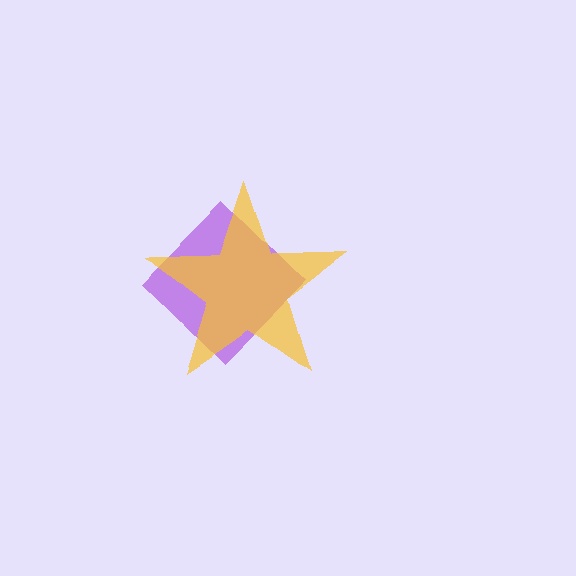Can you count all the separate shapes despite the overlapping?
Yes, there are 2 separate shapes.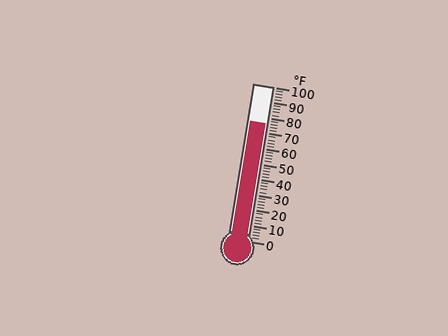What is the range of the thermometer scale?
The thermometer scale ranges from 0°F to 100°F.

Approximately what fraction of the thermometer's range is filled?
The thermometer is filled to approximately 75% of its range.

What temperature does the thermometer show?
The thermometer shows approximately 76°F.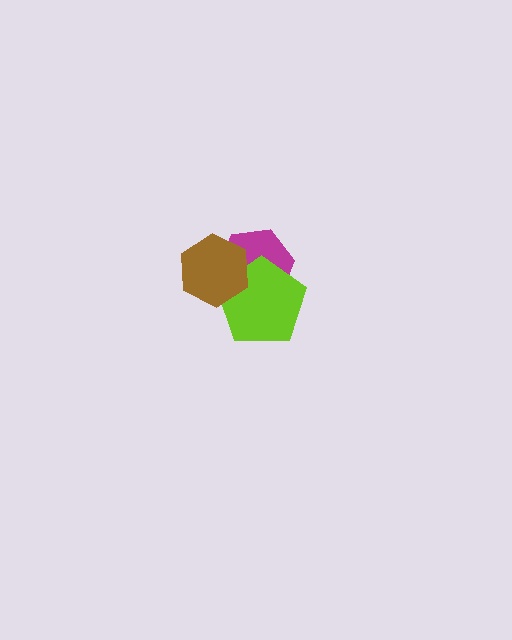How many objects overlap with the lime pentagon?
2 objects overlap with the lime pentagon.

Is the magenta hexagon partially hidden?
Yes, it is partially covered by another shape.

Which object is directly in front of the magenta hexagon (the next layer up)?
The lime pentagon is directly in front of the magenta hexagon.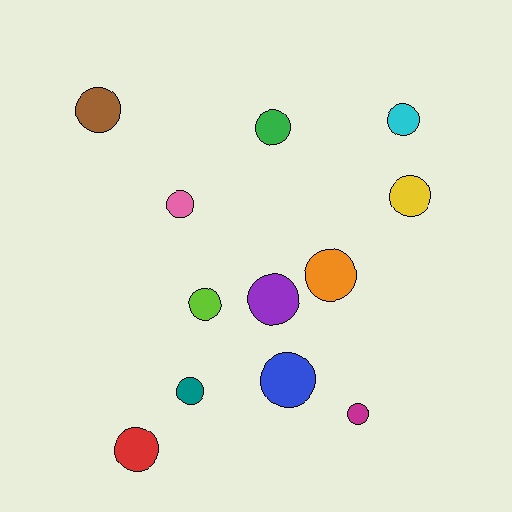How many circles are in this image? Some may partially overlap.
There are 12 circles.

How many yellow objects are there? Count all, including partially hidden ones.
There is 1 yellow object.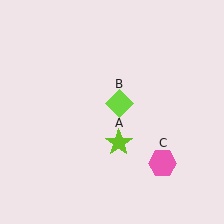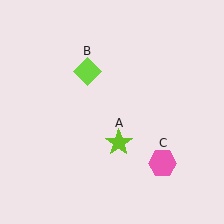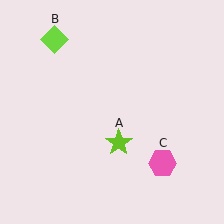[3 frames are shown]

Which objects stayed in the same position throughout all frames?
Lime star (object A) and pink hexagon (object C) remained stationary.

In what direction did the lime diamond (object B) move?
The lime diamond (object B) moved up and to the left.